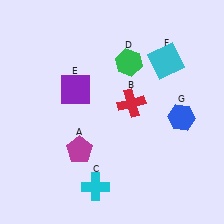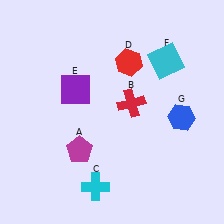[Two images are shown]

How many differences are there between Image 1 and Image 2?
There is 1 difference between the two images.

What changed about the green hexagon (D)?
In Image 1, D is green. In Image 2, it changed to red.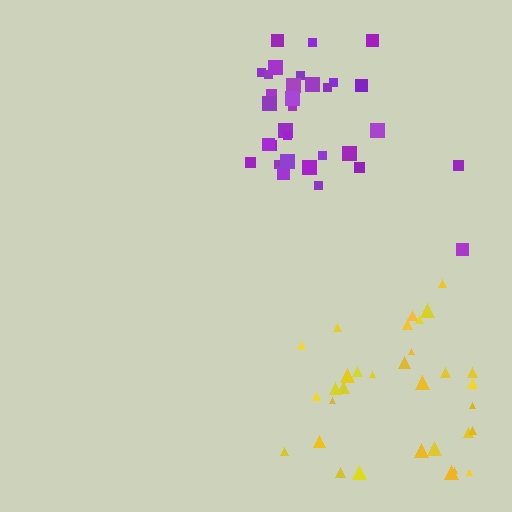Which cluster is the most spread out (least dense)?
Yellow.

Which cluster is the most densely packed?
Purple.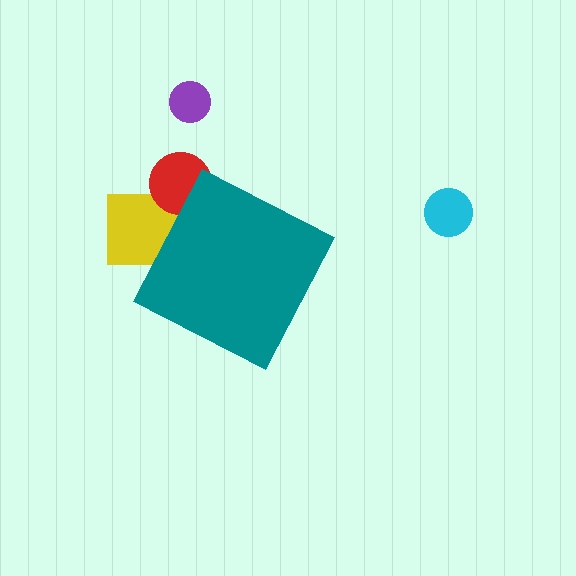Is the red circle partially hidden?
Yes, the red circle is partially hidden behind the teal diamond.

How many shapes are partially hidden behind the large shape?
2 shapes are partially hidden.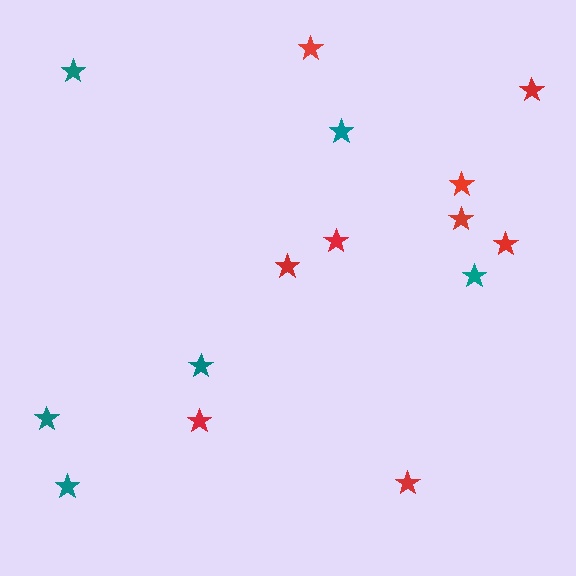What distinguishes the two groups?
There are 2 groups: one group of red stars (9) and one group of teal stars (6).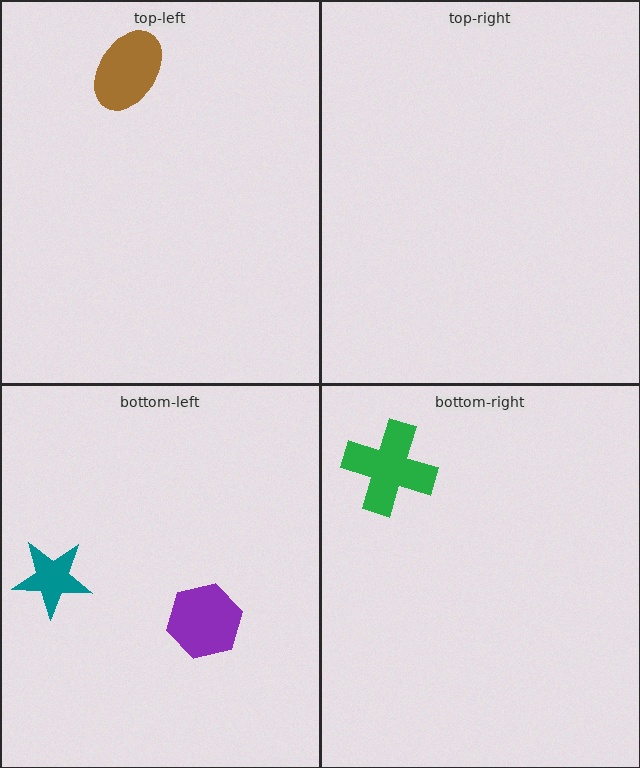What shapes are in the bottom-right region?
The green cross.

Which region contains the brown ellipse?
The top-left region.